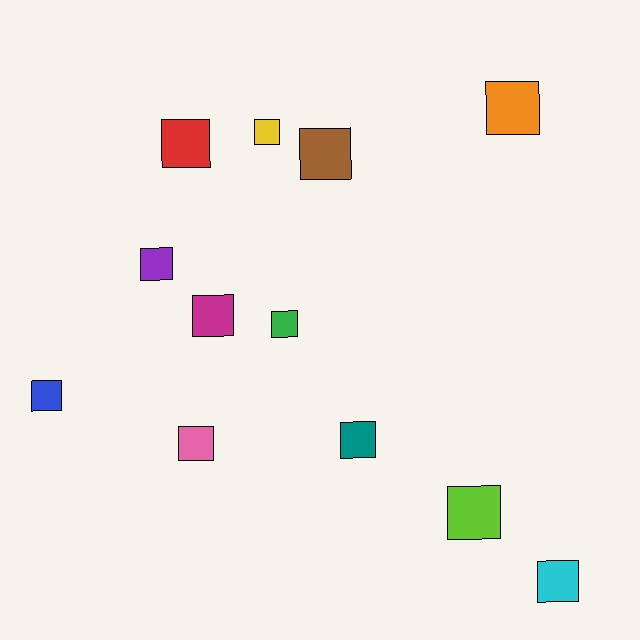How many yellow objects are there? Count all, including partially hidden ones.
There is 1 yellow object.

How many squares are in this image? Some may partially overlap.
There are 12 squares.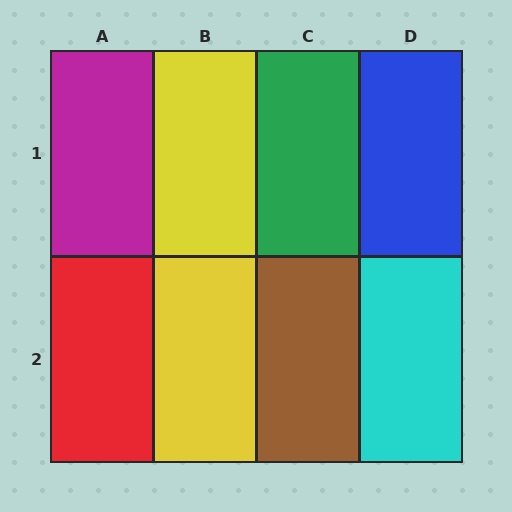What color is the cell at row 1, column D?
Blue.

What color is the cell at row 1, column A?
Magenta.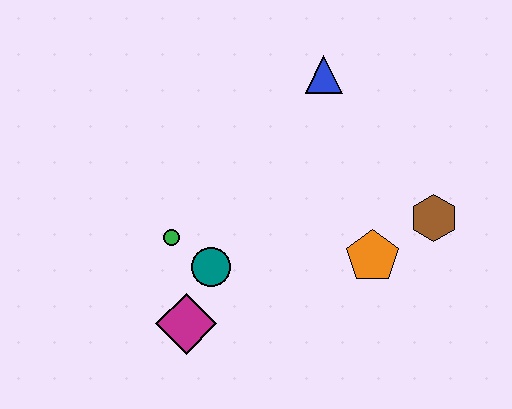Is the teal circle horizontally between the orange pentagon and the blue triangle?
No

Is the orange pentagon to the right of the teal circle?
Yes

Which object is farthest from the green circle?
The brown hexagon is farthest from the green circle.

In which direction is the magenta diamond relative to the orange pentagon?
The magenta diamond is to the left of the orange pentagon.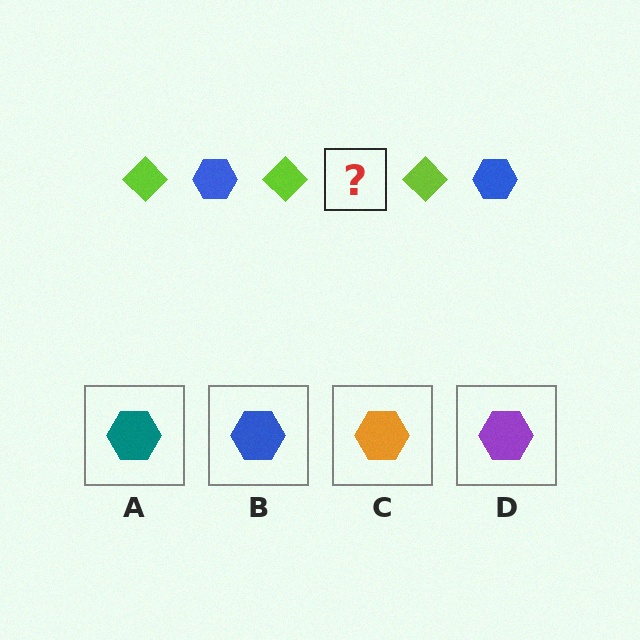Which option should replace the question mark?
Option B.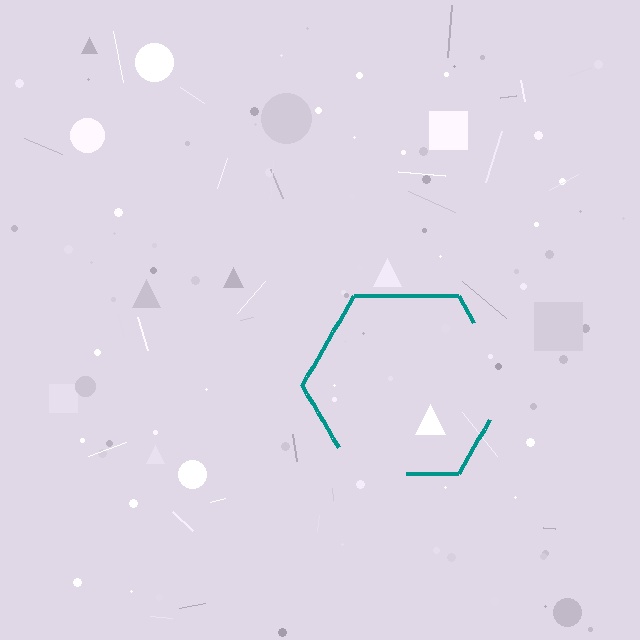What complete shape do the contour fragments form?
The contour fragments form a hexagon.